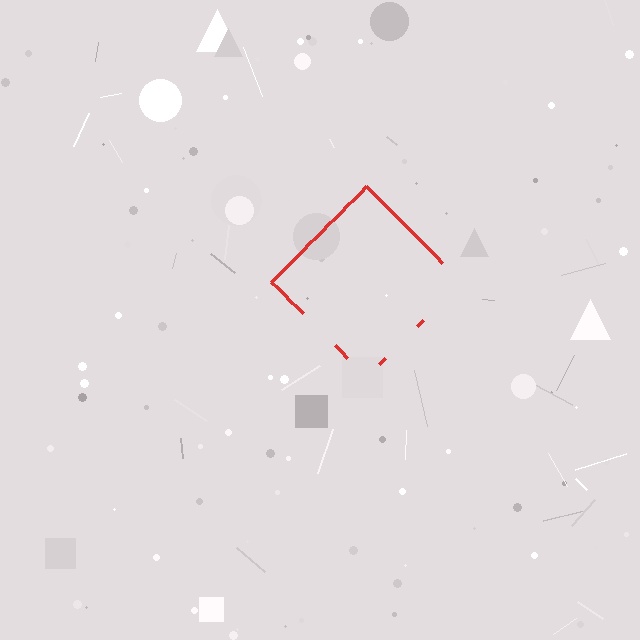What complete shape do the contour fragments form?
The contour fragments form a diamond.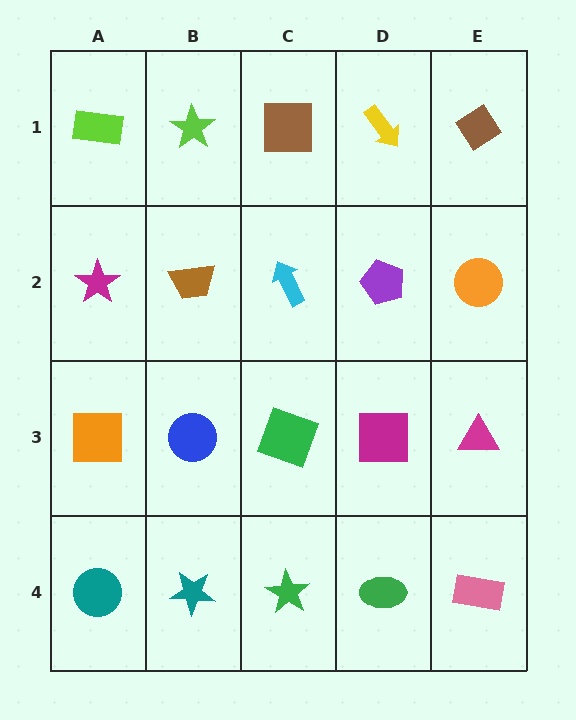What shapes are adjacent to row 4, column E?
A magenta triangle (row 3, column E), a green ellipse (row 4, column D).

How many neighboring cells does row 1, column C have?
3.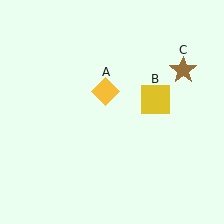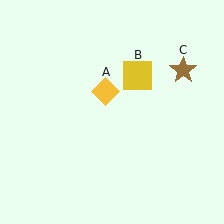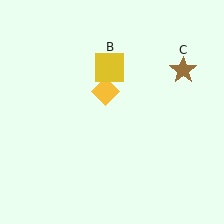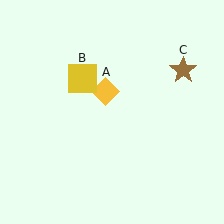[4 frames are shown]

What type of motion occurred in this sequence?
The yellow square (object B) rotated counterclockwise around the center of the scene.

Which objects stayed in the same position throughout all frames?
Yellow diamond (object A) and brown star (object C) remained stationary.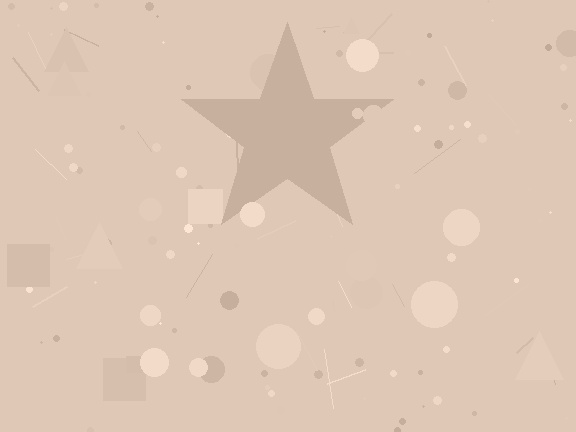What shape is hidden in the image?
A star is hidden in the image.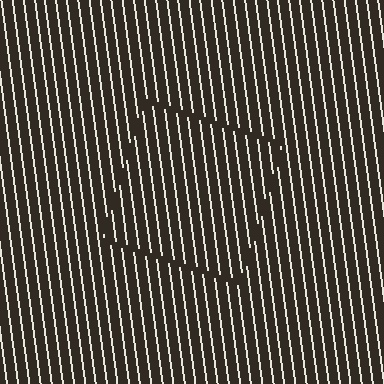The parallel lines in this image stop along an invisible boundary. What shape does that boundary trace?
An illusory square. The interior of the shape contains the same grating, shifted by half a period — the contour is defined by the phase discontinuity where line-ends from the inner and outer gratings abut.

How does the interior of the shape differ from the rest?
The interior of the shape contains the same grating, shifted by half a period — the contour is defined by the phase discontinuity where line-ends from the inner and outer gratings abut.